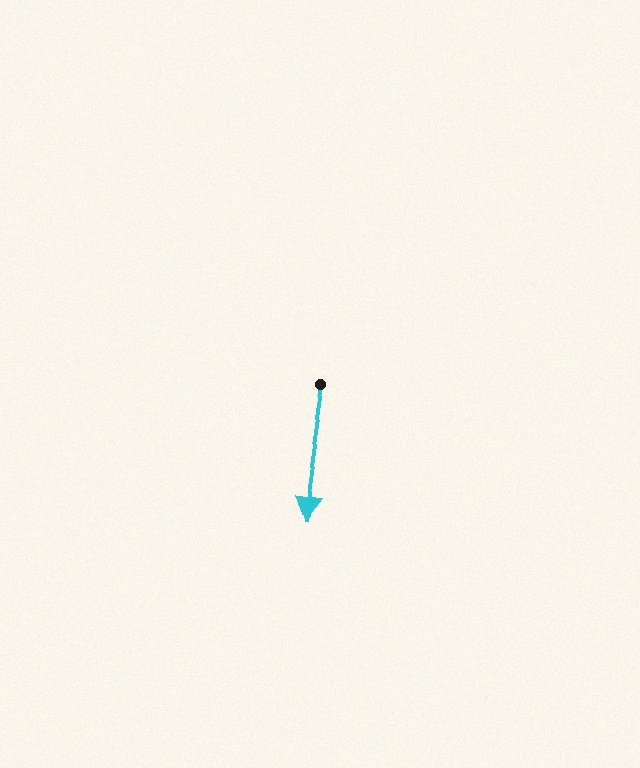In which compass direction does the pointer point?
South.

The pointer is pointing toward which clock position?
Roughly 6 o'clock.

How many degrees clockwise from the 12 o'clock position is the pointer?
Approximately 188 degrees.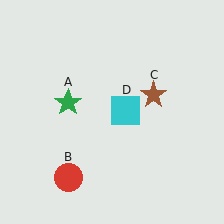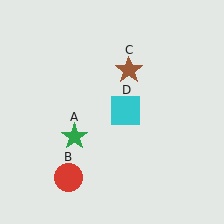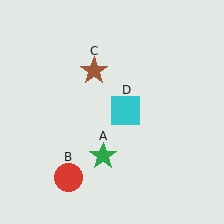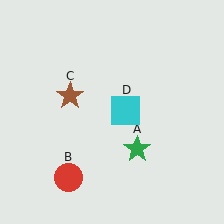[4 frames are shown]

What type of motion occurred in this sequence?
The green star (object A), brown star (object C) rotated counterclockwise around the center of the scene.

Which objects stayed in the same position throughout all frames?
Red circle (object B) and cyan square (object D) remained stationary.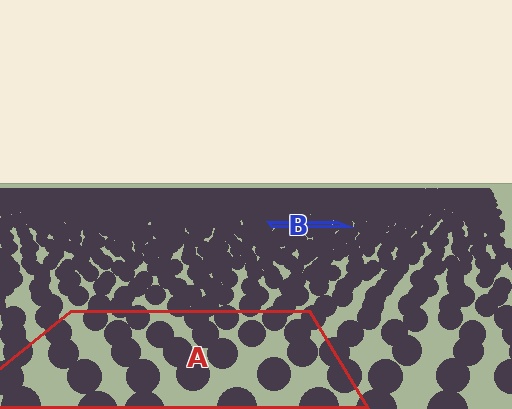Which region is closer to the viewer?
Region A is closer. The texture elements there are larger and more spread out.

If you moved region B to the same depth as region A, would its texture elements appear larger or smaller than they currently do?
They would appear larger. At a closer depth, the same texture elements are projected at a bigger on-screen size.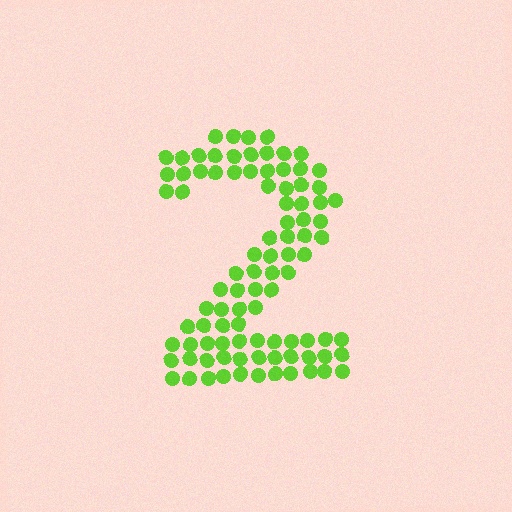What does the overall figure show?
The overall figure shows the digit 2.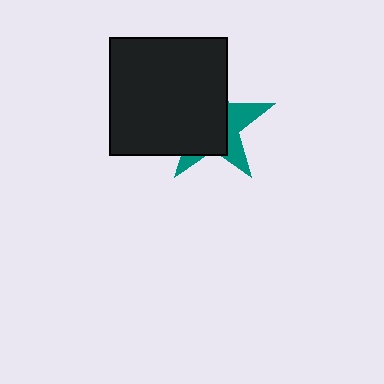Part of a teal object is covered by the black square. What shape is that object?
It is a star.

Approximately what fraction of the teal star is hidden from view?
Roughly 65% of the teal star is hidden behind the black square.